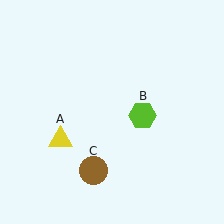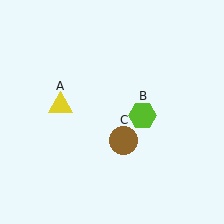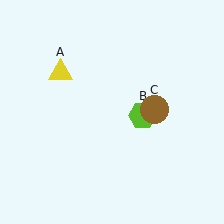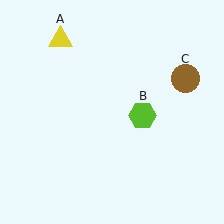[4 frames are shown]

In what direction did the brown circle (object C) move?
The brown circle (object C) moved up and to the right.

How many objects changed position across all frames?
2 objects changed position: yellow triangle (object A), brown circle (object C).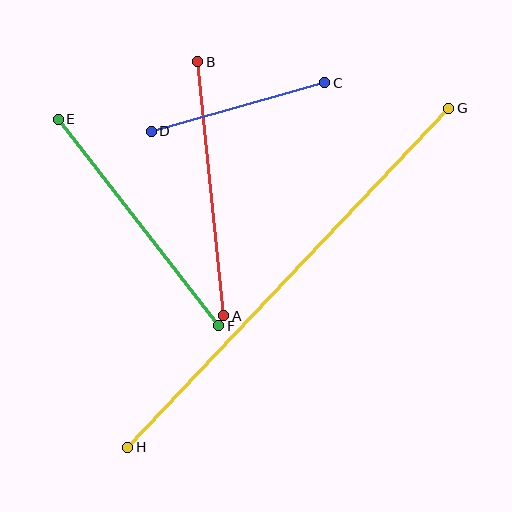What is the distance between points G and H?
The distance is approximately 467 pixels.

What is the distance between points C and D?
The distance is approximately 180 pixels.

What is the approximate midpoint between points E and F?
The midpoint is at approximately (138, 223) pixels.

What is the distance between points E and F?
The distance is approximately 262 pixels.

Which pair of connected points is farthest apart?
Points G and H are farthest apart.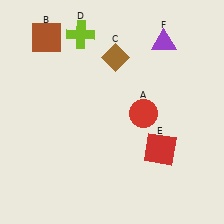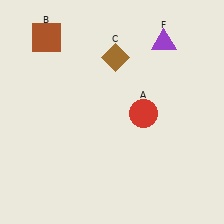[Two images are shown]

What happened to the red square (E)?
The red square (E) was removed in Image 2. It was in the bottom-right area of Image 1.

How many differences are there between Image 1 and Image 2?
There are 2 differences between the two images.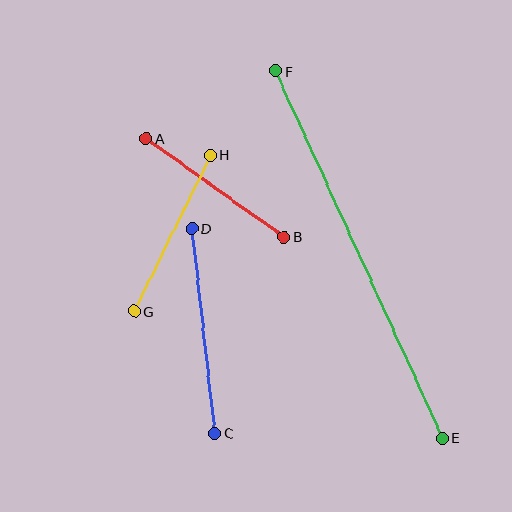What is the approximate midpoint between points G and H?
The midpoint is at approximately (172, 233) pixels.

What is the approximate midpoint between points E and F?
The midpoint is at approximately (359, 255) pixels.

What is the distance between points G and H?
The distance is approximately 174 pixels.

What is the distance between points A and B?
The distance is approximately 170 pixels.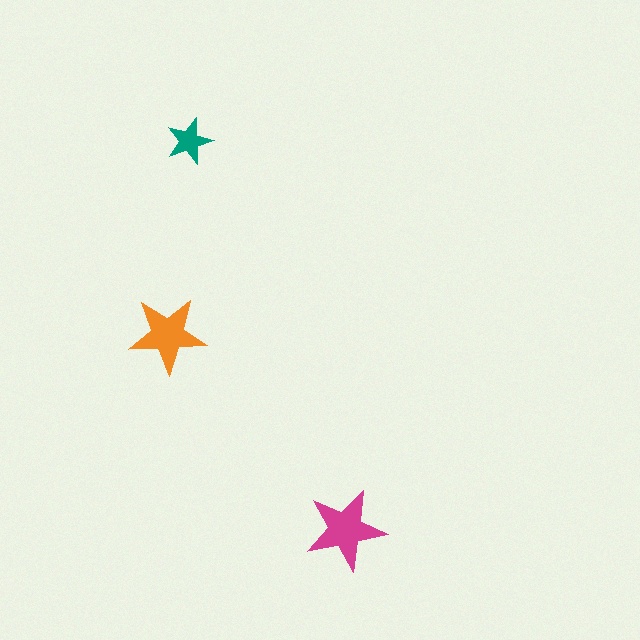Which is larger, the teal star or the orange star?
The orange one.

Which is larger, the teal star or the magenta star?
The magenta one.